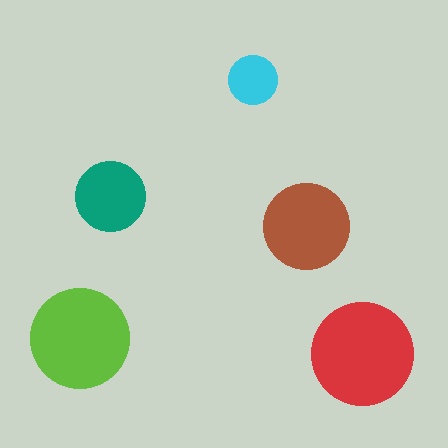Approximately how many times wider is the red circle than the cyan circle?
About 2 times wider.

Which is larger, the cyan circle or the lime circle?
The lime one.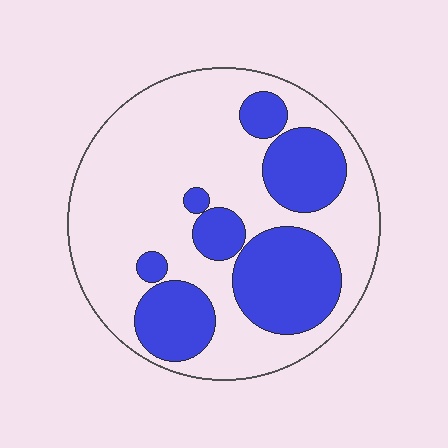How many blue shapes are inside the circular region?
7.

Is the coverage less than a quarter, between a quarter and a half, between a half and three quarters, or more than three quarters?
Between a quarter and a half.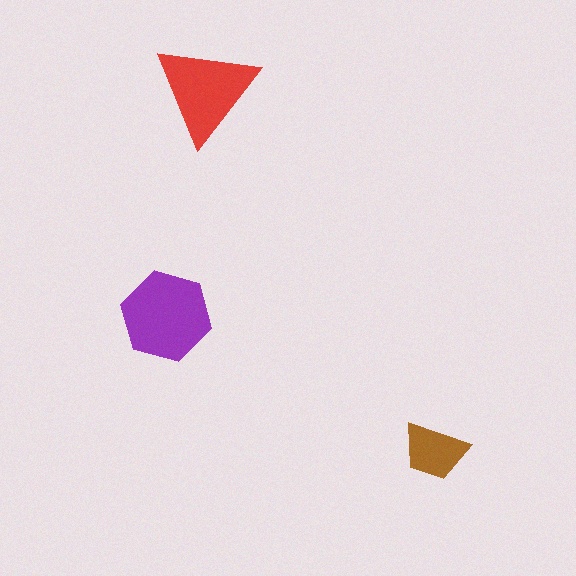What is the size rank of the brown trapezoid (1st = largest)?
3rd.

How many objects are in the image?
There are 3 objects in the image.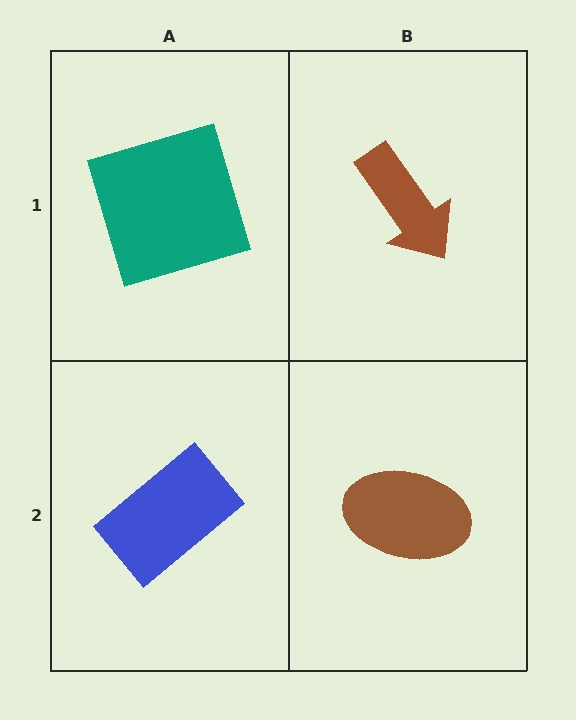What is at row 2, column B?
A brown ellipse.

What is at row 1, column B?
A brown arrow.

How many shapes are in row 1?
2 shapes.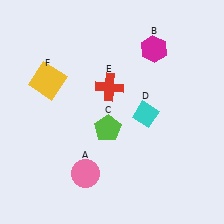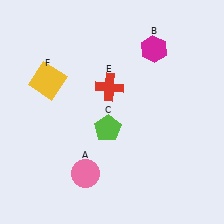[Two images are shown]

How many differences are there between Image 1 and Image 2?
There is 1 difference between the two images.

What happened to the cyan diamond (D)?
The cyan diamond (D) was removed in Image 2. It was in the bottom-right area of Image 1.